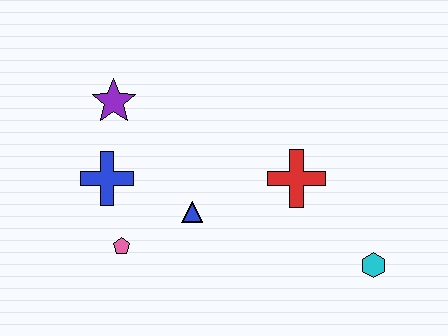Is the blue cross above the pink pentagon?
Yes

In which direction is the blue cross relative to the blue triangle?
The blue cross is to the left of the blue triangle.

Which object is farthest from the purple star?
The cyan hexagon is farthest from the purple star.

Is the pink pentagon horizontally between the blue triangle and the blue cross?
Yes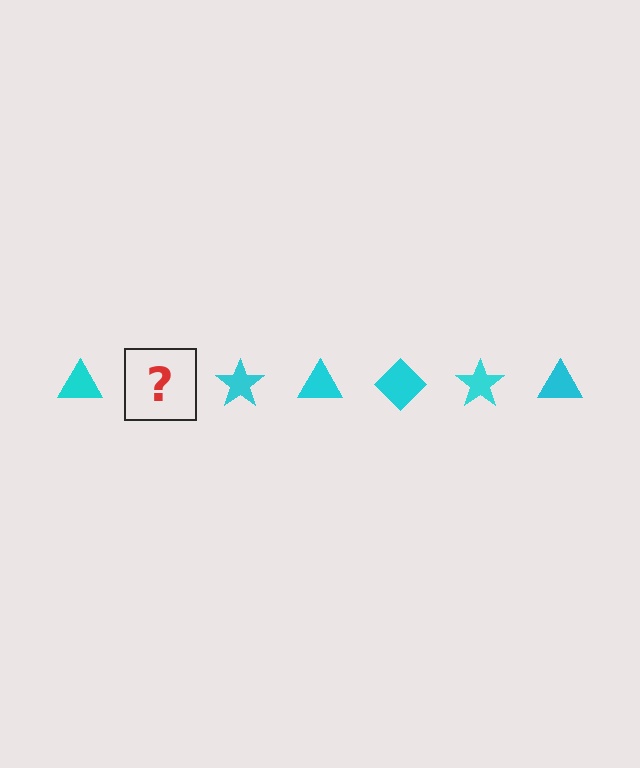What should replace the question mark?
The question mark should be replaced with a cyan diamond.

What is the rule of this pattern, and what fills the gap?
The rule is that the pattern cycles through triangle, diamond, star shapes in cyan. The gap should be filled with a cyan diamond.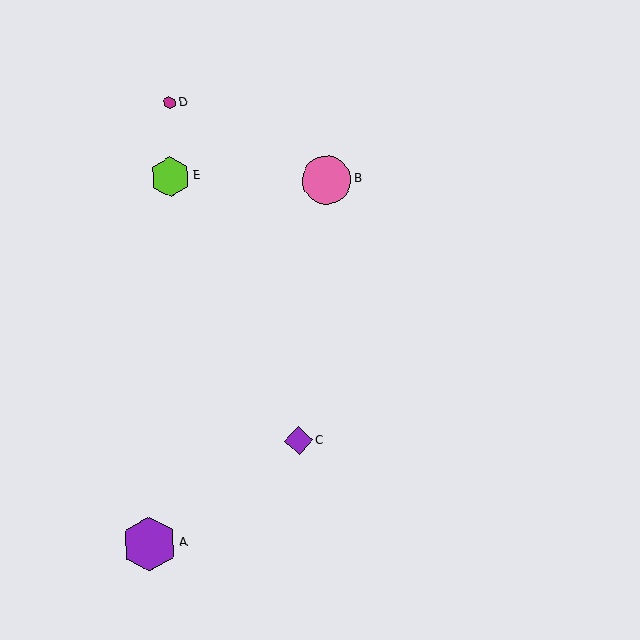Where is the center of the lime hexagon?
The center of the lime hexagon is at (170, 176).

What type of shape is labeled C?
Shape C is a purple diamond.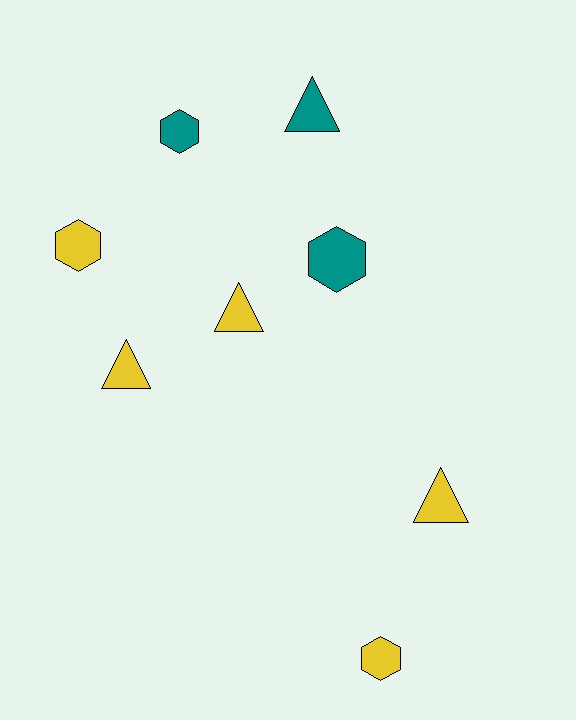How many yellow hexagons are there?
There are 2 yellow hexagons.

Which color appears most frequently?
Yellow, with 5 objects.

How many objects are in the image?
There are 8 objects.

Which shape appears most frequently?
Triangle, with 4 objects.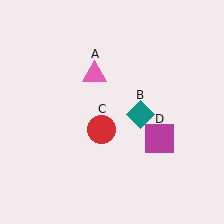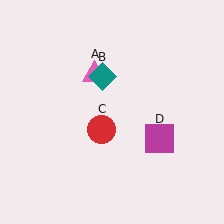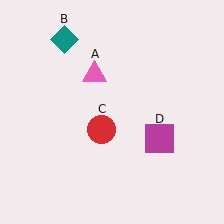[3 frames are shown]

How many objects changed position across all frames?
1 object changed position: teal diamond (object B).